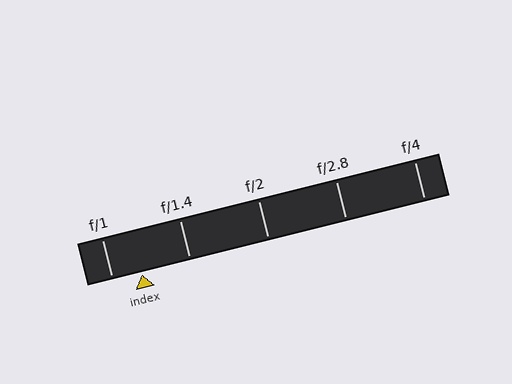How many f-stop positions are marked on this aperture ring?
There are 5 f-stop positions marked.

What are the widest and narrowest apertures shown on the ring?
The widest aperture shown is f/1 and the narrowest is f/4.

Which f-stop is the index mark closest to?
The index mark is closest to f/1.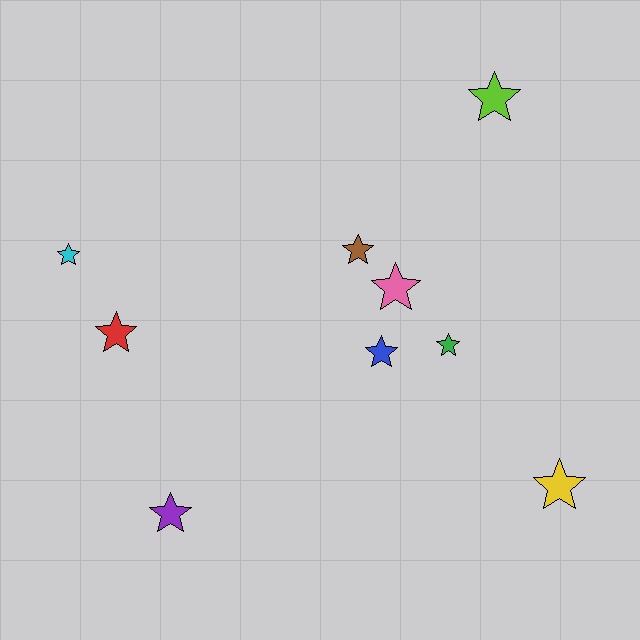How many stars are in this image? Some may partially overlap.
There are 9 stars.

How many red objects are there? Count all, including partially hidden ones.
There is 1 red object.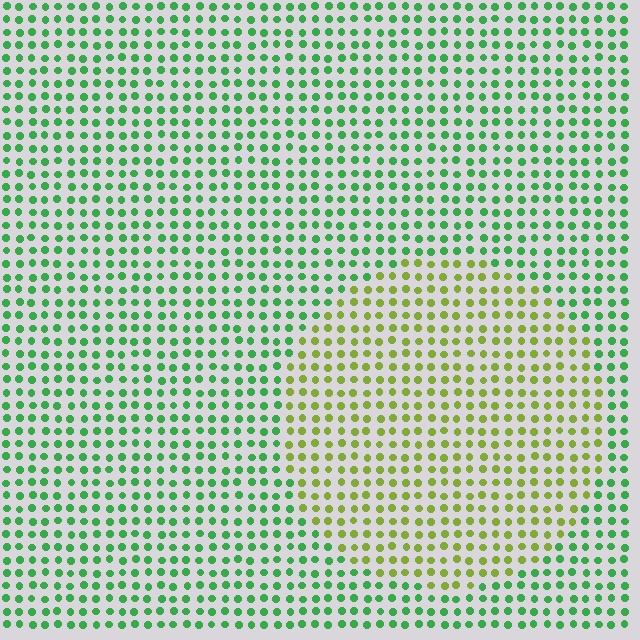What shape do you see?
I see a circle.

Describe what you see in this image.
The image is filled with small green elements in a uniform arrangement. A circle-shaped region is visible where the elements are tinted to a slightly different hue, forming a subtle color boundary.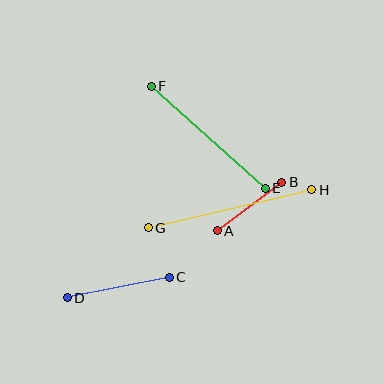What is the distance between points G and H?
The distance is approximately 168 pixels.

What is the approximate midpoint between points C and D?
The midpoint is at approximately (118, 288) pixels.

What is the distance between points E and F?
The distance is approximately 153 pixels.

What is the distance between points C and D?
The distance is approximately 104 pixels.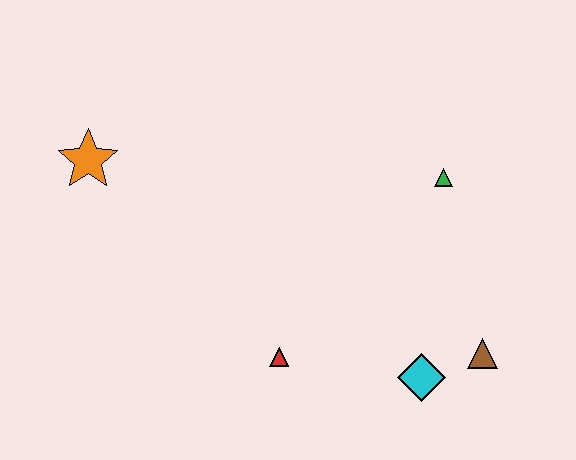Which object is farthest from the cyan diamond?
The orange star is farthest from the cyan diamond.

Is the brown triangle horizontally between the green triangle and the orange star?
No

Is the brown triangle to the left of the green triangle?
No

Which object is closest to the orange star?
The red triangle is closest to the orange star.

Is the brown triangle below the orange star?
Yes